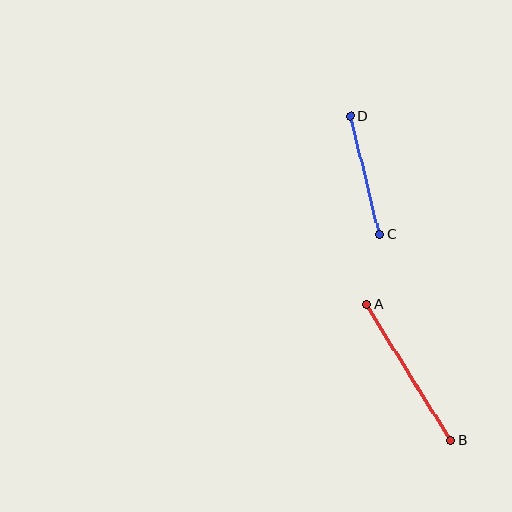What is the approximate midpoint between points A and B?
The midpoint is at approximately (409, 372) pixels.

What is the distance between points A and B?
The distance is approximately 159 pixels.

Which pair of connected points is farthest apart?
Points A and B are farthest apart.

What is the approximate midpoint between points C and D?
The midpoint is at approximately (365, 175) pixels.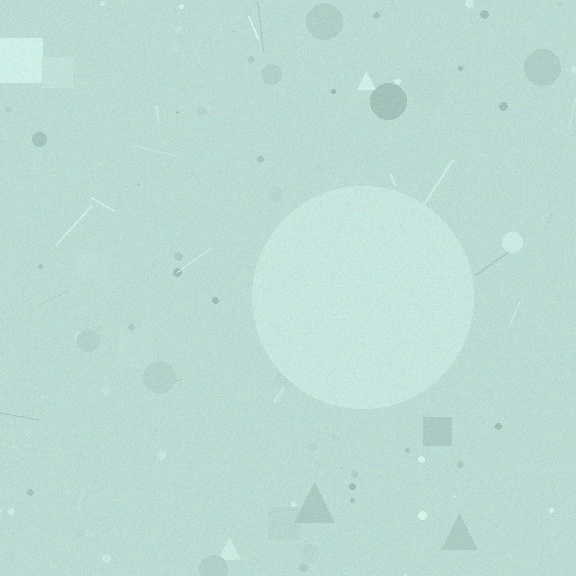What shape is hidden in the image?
A circle is hidden in the image.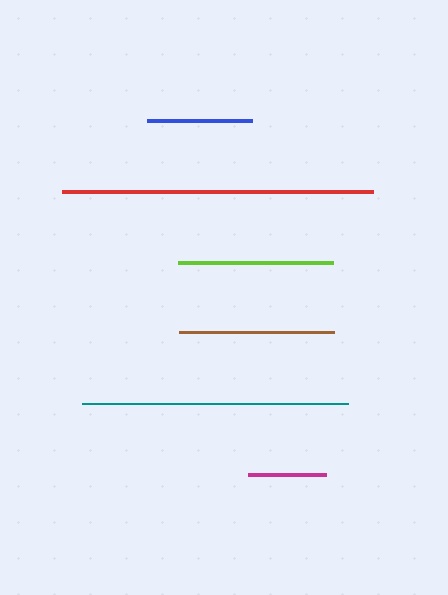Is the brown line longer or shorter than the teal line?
The teal line is longer than the brown line.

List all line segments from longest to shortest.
From longest to shortest: red, teal, brown, lime, blue, magenta.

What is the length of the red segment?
The red segment is approximately 311 pixels long.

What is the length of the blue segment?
The blue segment is approximately 105 pixels long.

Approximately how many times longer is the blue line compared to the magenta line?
The blue line is approximately 1.4 times the length of the magenta line.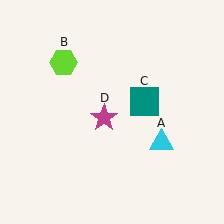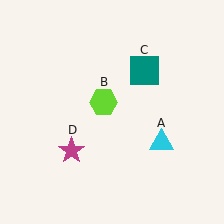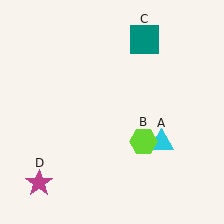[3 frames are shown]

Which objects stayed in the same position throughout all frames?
Cyan triangle (object A) remained stationary.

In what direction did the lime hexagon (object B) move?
The lime hexagon (object B) moved down and to the right.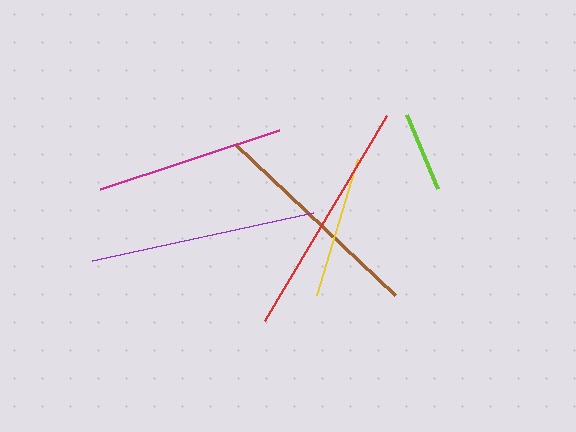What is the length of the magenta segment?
The magenta segment is approximately 188 pixels long.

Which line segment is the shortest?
The lime line is the shortest at approximately 80 pixels.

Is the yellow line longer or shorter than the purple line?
The purple line is longer than the yellow line.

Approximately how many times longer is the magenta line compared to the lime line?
The magenta line is approximately 2.4 times the length of the lime line.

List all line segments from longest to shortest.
From longest to shortest: red, purple, brown, magenta, yellow, lime.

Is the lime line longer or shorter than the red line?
The red line is longer than the lime line.